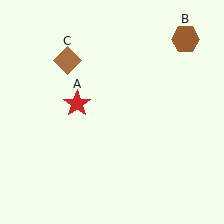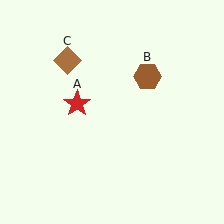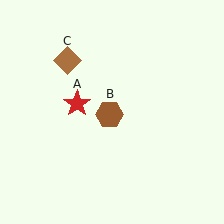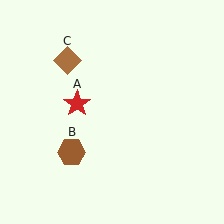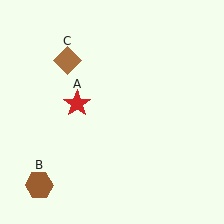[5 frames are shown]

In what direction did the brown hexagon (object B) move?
The brown hexagon (object B) moved down and to the left.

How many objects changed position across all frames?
1 object changed position: brown hexagon (object B).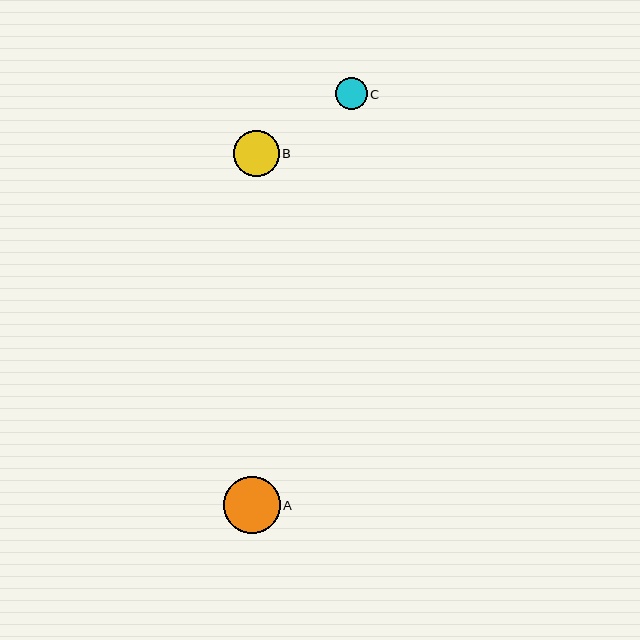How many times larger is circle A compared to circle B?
Circle A is approximately 1.2 times the size of circle B.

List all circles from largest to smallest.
From largest to smallest: A, B, C.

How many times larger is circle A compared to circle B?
Circle A is approximately 1.2 times the size of circle B.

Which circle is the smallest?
Circle C is the smallest with a size of approximately 32 pixels.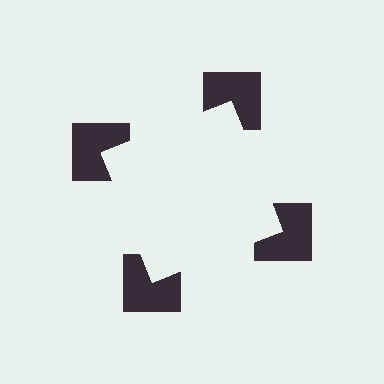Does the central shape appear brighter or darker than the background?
It typically appears slightly brighter than the background, even though no actual brightness change is drawn.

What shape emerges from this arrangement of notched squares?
An illusory square — its edges are inferred from the aligned wedge cuts in the notched squares, not physically drawn.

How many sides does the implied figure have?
4 sides.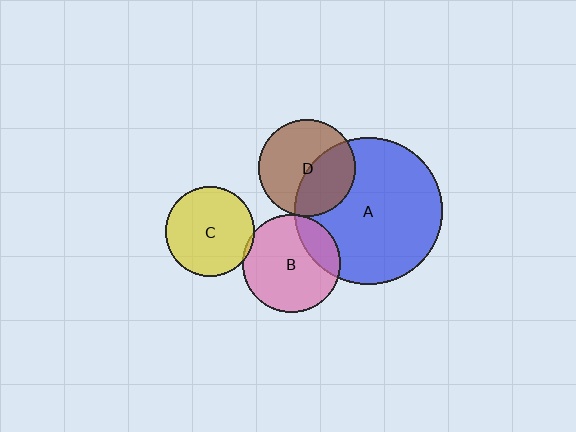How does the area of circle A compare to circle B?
Approximately 2.3 times.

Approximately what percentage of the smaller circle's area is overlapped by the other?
Approximately 5%.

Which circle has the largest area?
Circle A (blue).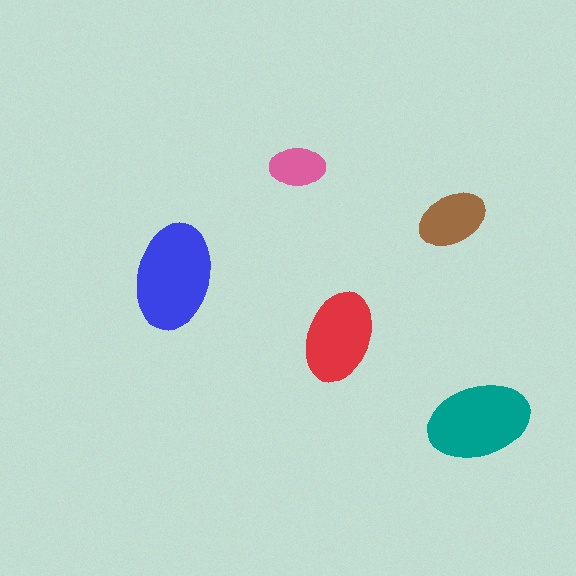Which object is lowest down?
The teal ellipse is bottommost.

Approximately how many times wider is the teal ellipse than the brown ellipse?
About 1.5 times wider.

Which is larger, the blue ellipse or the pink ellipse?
The blue one.